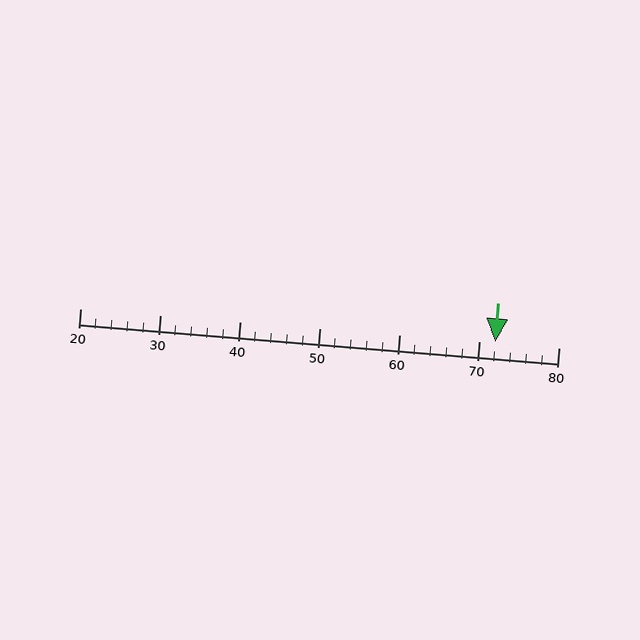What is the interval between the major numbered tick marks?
The major tick marks are spaced 10 units apart.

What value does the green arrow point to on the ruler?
The green arrow points to approximately 72.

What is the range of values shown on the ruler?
The ruler shows values from 20 to 80.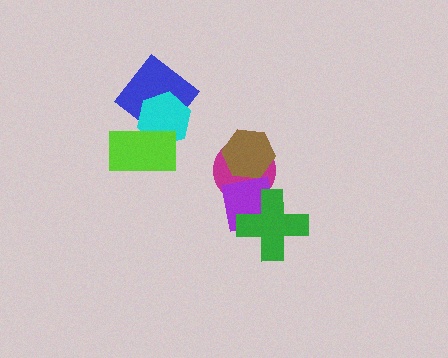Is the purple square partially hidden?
Yes, it is partially covered by another shape.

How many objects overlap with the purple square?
3 objects overlap with the purple square.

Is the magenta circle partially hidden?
Yes, it is partially covered by another shape.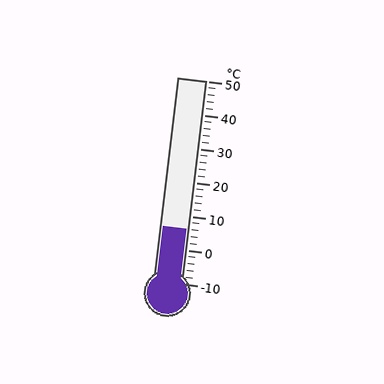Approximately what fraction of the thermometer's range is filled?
The thermometer is filled to approximately 25% of its range.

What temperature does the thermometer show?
The thermometer shows approximately 6°C.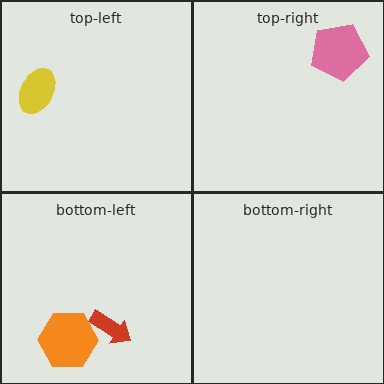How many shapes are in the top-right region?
1.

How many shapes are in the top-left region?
1.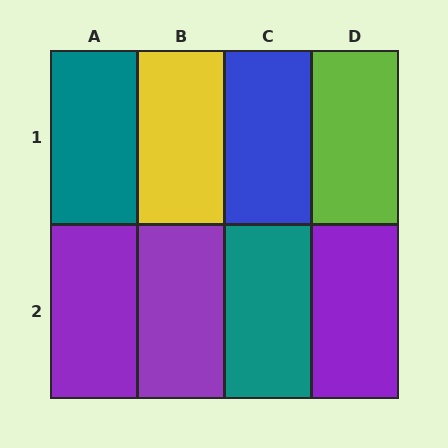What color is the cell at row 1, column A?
Teal.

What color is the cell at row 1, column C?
Blue.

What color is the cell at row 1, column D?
Lime.